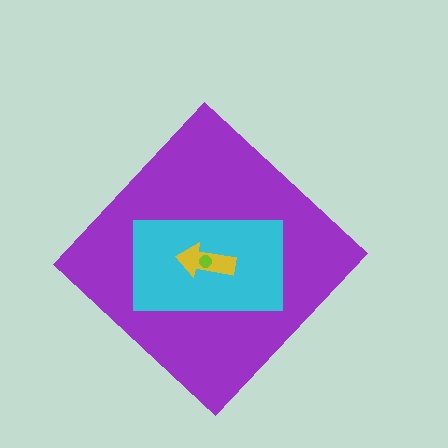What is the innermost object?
The lime circle.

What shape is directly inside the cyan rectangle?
The yellow arrow.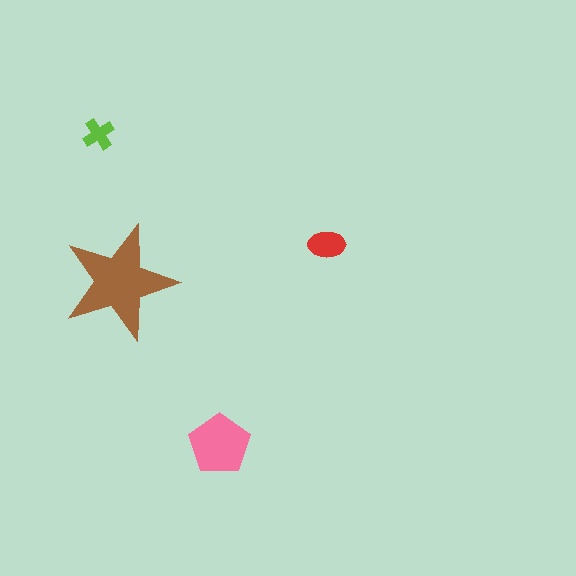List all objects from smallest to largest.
The lime cross, the red ellipse, the pink pentagon, the brown star.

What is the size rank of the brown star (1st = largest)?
1st.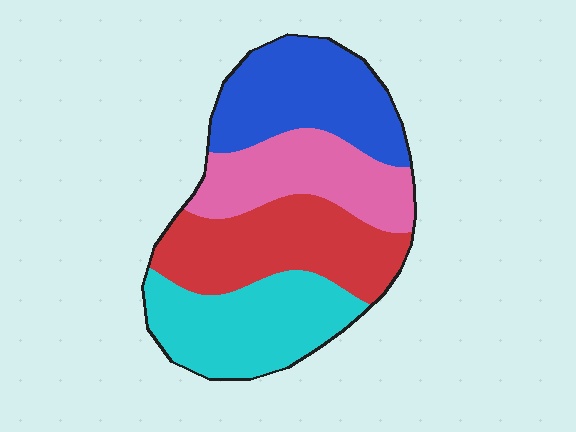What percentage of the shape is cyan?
Cyan covers 26% of the shape.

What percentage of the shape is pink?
Pink covers about 20% of the shape.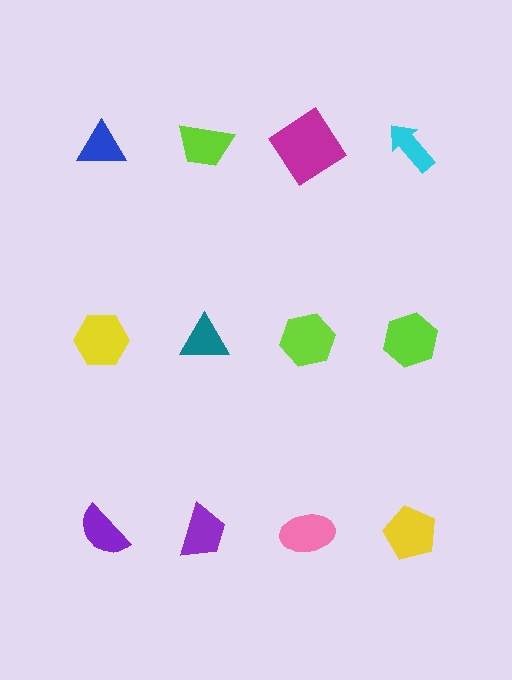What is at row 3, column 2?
A purple trapezoid.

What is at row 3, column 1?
A purple semicircle.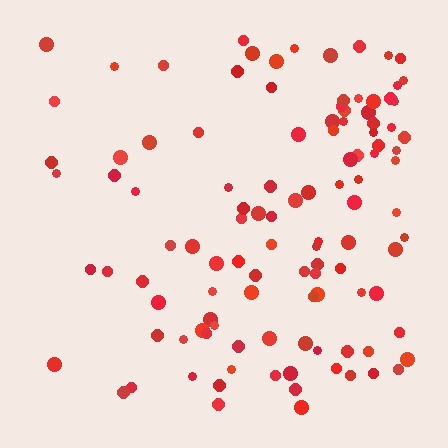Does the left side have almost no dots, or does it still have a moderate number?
Still a moderate number, just noticeably fewer than the right.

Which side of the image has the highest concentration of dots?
The right.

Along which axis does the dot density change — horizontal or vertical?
Horizontal.